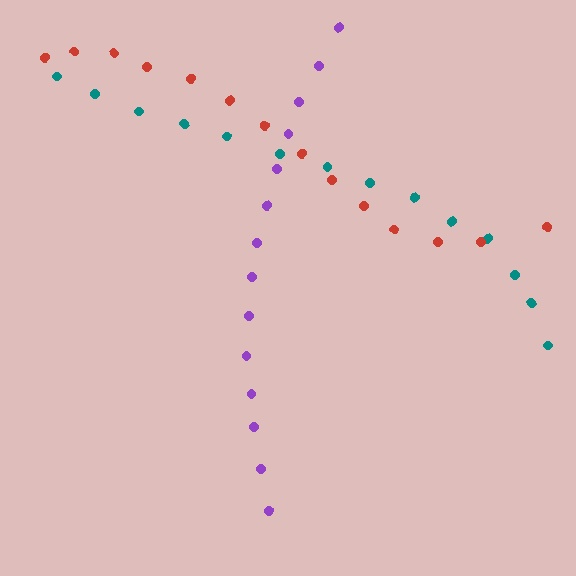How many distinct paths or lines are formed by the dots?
There are 3 distinct paths.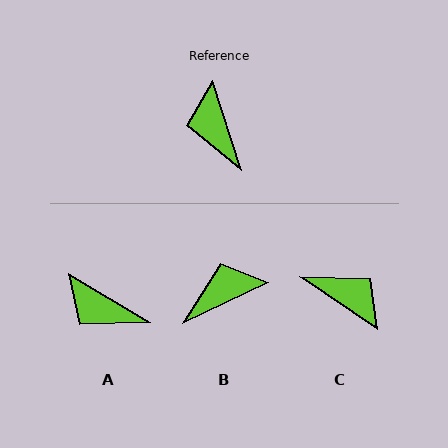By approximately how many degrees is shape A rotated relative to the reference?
Approximately 42 degrees counter-clockwise.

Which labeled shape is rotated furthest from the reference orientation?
C, about 142 degrees away.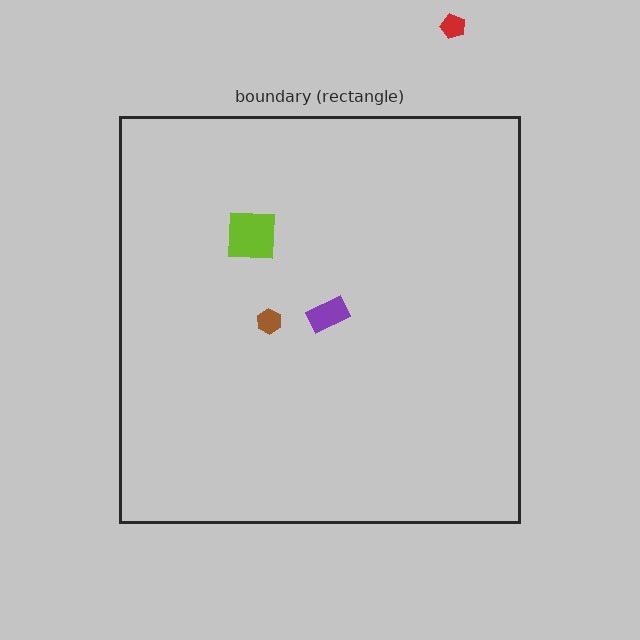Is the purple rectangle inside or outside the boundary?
Inside.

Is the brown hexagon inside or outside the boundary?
Inside.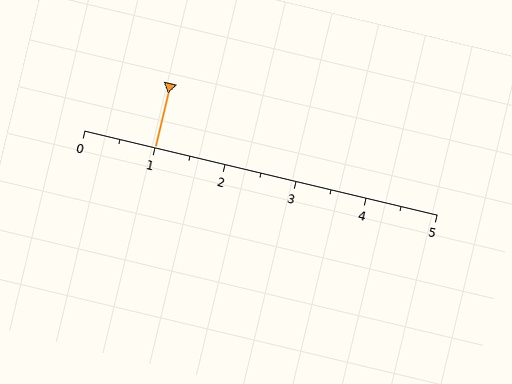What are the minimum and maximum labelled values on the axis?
The axis runs from 0 to 5.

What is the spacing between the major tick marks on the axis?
The major ticks are spaced 1 apart.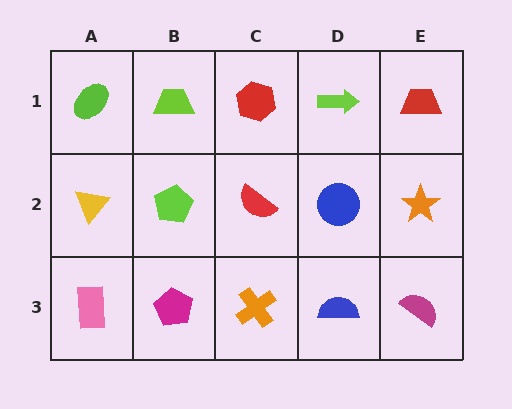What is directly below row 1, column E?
An orange star.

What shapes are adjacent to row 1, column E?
An orange star (row 2, column E), a lime arrow (row 1, column D).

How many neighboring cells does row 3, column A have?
2.